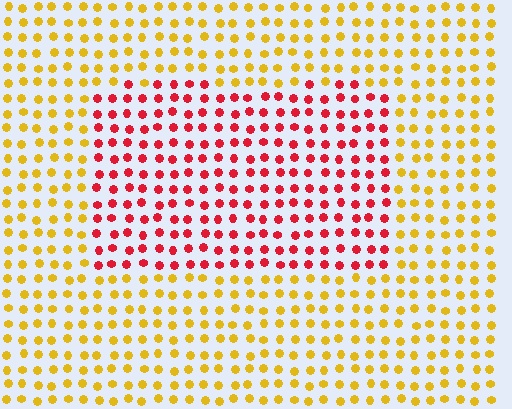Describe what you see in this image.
The image is filled with small yellow elements in a uniform arrangement. A rectangle-shaped region is visible where the elements are tinted to a slightly different hue, forming a subtle color boundary.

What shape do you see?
I see a rectangle.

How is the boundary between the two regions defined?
The boundary is defined purely by a slight shift in hue (about 56 degrees). Spacing, size, and orientation are identical on both sides.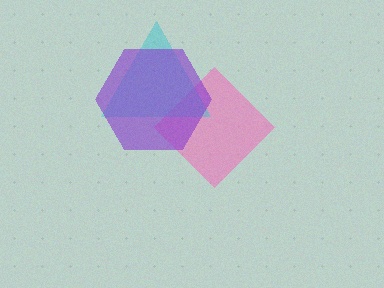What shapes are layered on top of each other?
The layered shapes are: a pink diamond, a cyan triangle, a purple hexagon.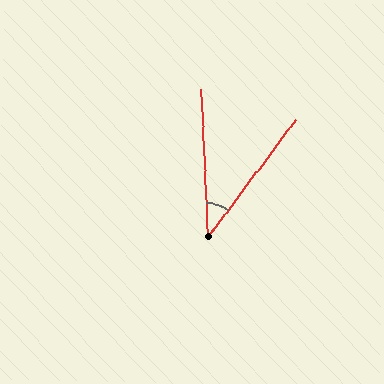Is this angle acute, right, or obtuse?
It is acute.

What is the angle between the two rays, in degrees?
Approximately 40 degrees.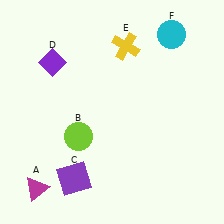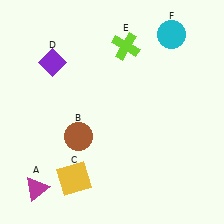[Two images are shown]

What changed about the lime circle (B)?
In Image 1, B is lime. In Image 2, it changed to brown.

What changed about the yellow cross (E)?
In Image 1, E is yellow. In Image 2, it changed to lime.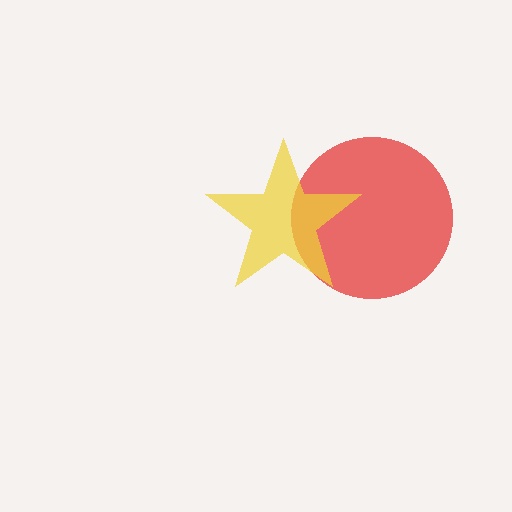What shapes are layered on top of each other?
The layered shapes are: a red circle, a yellow star.